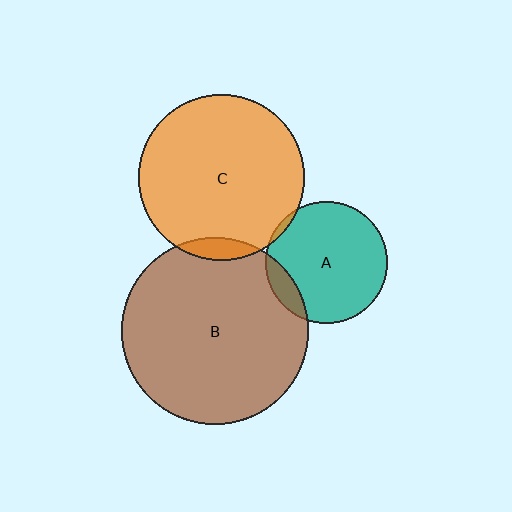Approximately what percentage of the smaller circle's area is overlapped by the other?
Approximately 5%.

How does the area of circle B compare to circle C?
Approximately 1.3 times.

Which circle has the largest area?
Circle B (brown).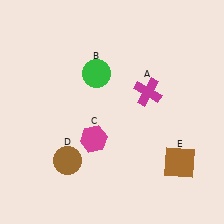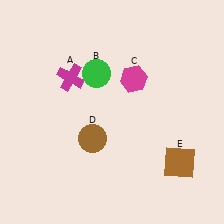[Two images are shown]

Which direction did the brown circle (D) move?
The brown circle (D) moved right.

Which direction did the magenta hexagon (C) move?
The magenta hexagon (C) moved up.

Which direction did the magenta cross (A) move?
The magenta cross (A) moved left.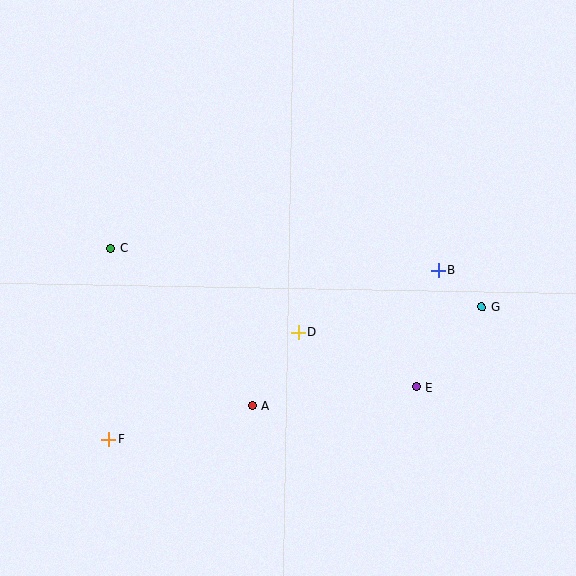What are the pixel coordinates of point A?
Point A is at (252, 406).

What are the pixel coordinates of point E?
Point E is at (417, 387).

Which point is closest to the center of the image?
Point D at (299, 332) is closest to the center.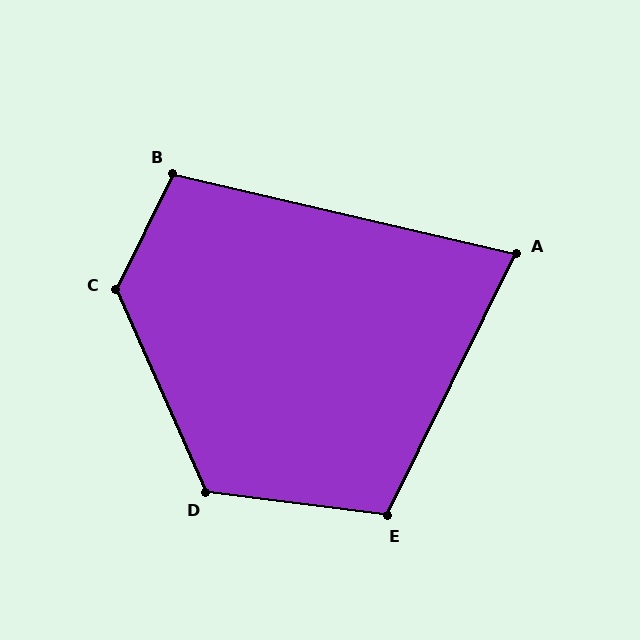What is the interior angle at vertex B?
Approximately 104 degrees (obtuse).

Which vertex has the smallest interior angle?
A, at approximately 77 degrees.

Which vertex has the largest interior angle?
C, at approximately 129 degrees.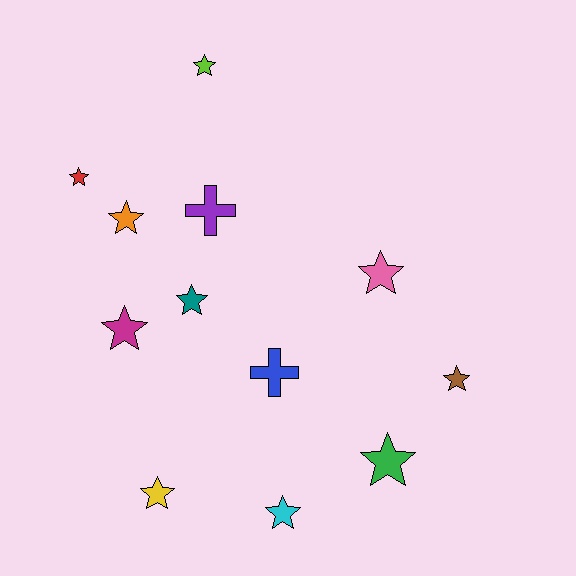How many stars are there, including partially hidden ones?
There are 10 stars.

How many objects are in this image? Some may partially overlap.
There are 12 objects.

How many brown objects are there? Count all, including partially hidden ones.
There is 1 brown object.